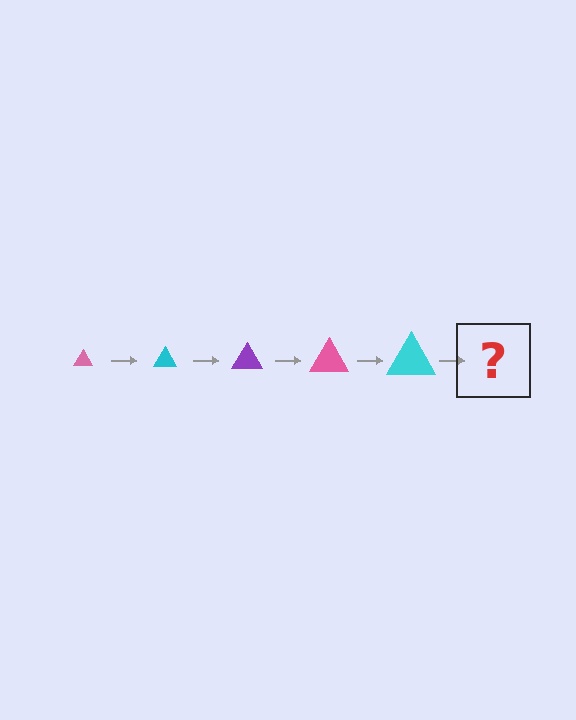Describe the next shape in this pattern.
It should be a purple triangle, larger than the previous one.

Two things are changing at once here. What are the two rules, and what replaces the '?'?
The two rules are that the triangle grows larger each step and the color cycles through pink, cyan, and purple. The '?' should be a purple triangle, larger than the previous one.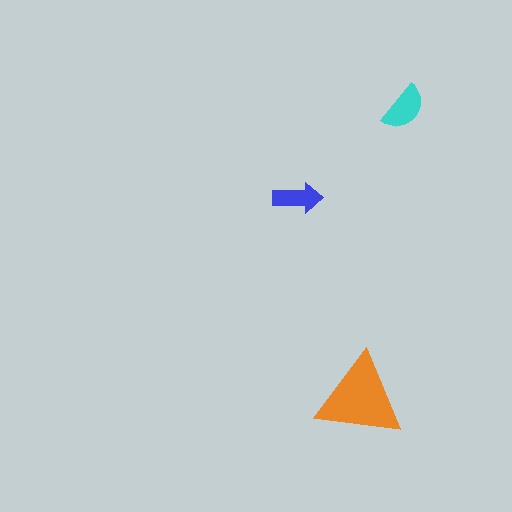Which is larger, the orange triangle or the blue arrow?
The orange triangle.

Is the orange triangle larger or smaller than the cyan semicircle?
Larger.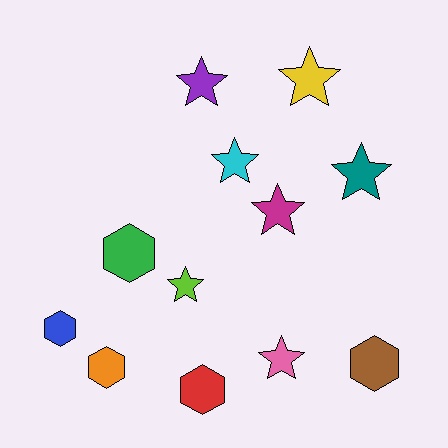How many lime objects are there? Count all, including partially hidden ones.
There is 1 lime object.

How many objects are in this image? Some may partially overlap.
There are 12 objects.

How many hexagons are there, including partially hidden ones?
There are 5 hexagons.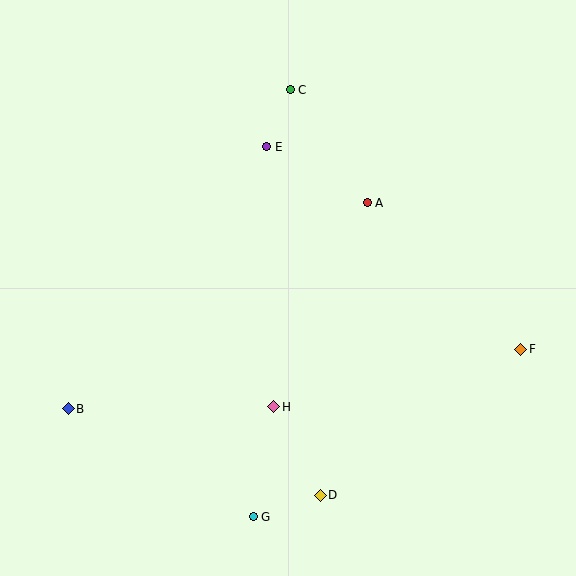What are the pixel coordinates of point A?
Point A is at (367, 203).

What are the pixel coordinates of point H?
Point H is at (274, 407).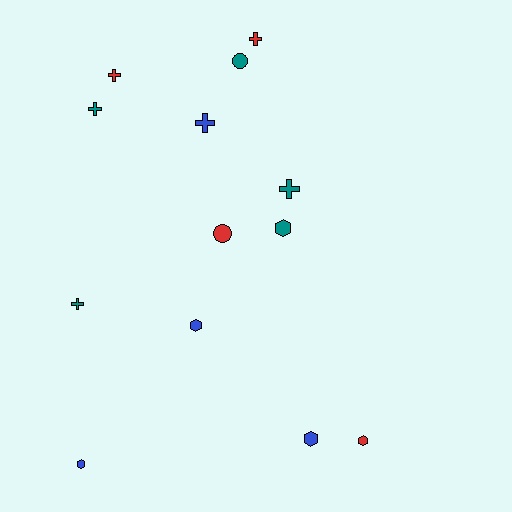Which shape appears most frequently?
Cross, with 6 objects.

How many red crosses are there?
There are 2 red crosses.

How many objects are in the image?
There are 13 objects.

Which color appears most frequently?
Teal, with 5 objects.